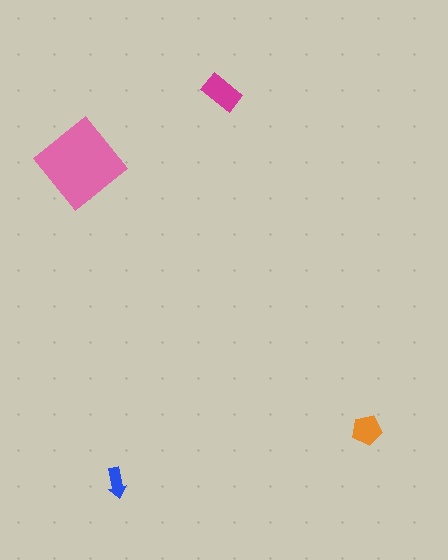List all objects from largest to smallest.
The pink diamond, the magenta rectangle, the orange pentagon, the blue arrow.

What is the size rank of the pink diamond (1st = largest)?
1st.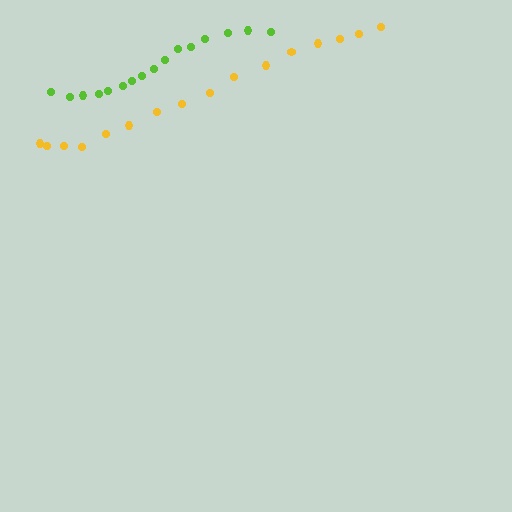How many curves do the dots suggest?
There are 2 distinct paths.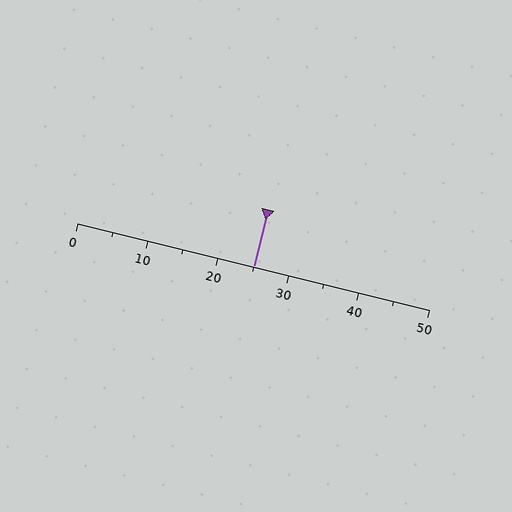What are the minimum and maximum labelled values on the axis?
The axis runs from 0 to 50.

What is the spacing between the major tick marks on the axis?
The major ticks are spaced 10 apart.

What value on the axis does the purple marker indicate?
The marker indicates approximately 25.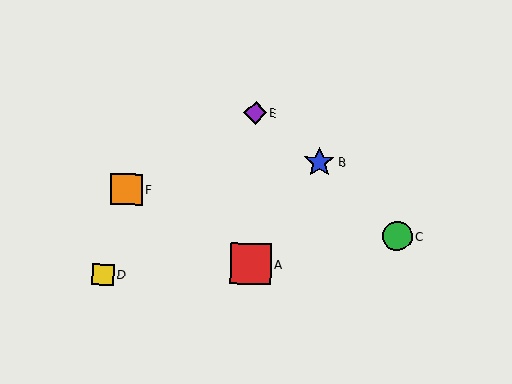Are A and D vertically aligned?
No, A is at x≈251 and D is at x≈103.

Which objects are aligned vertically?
Objects A, E are aligned vertically.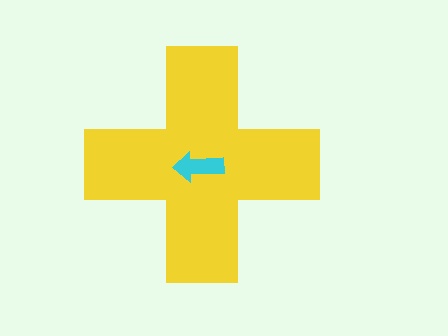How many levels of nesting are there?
2.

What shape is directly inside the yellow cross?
The cyan arrow.